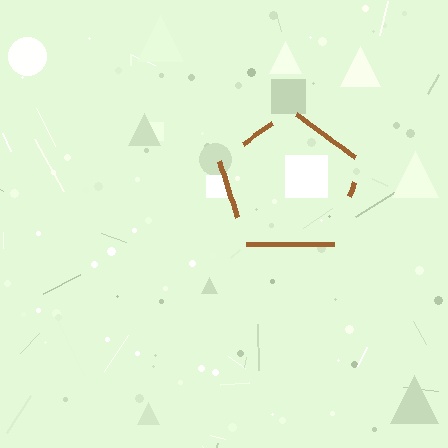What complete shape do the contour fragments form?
The contour fragments form a pentagon.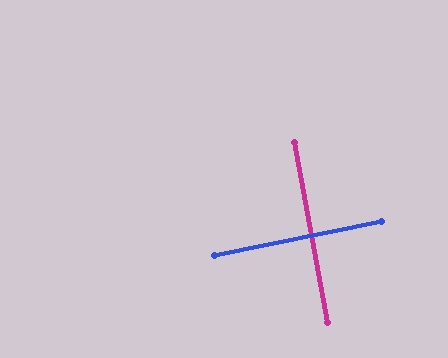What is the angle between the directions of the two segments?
Approximately 89 degrees.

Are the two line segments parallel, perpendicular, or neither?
Perpendicular — they meet at approximately 89°.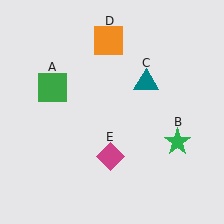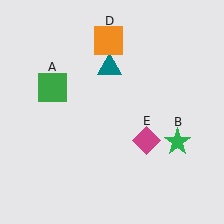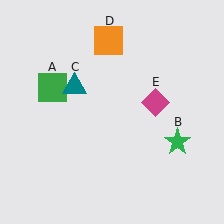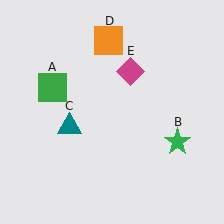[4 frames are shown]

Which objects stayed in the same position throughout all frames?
Green square (object A) and green star (object B) and orange square (object D) remained stationary.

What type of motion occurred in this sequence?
The teal triangle (object C), magenta diamond (object E) rotated counterclockwise around the center of the scene.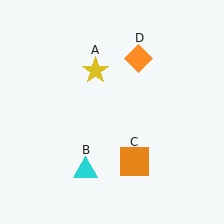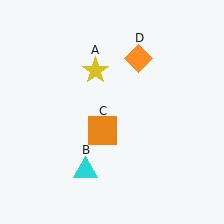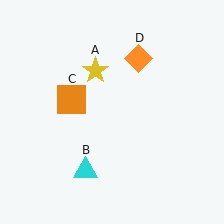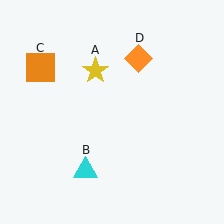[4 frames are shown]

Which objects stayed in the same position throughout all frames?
Yellow star (object A) and cyan triangle (object B) and orange diamond (object D) remained stationary.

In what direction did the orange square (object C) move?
The orange square (object C) moved up and to the left.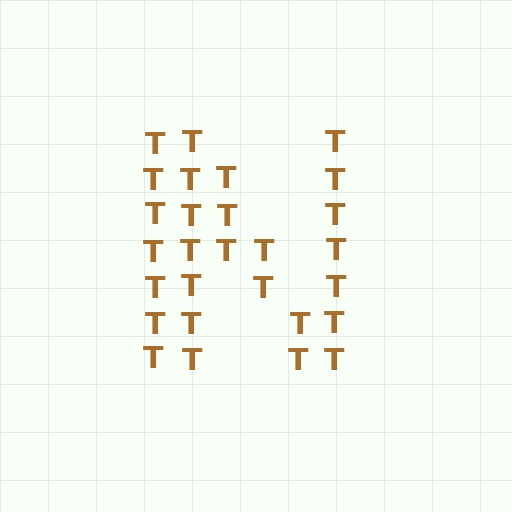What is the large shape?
The large shape is the letter N.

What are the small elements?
The small elements are letter T's.